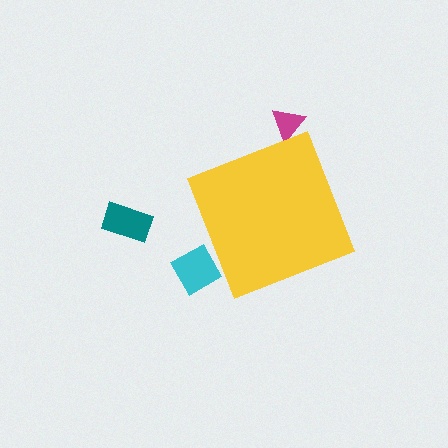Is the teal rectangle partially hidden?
No, the teal rectangle is fully visible.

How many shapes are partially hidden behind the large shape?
2 shapes are partially hidden.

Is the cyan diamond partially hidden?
Yes, the cyan diamond is partially hidden behind the yellow diamond.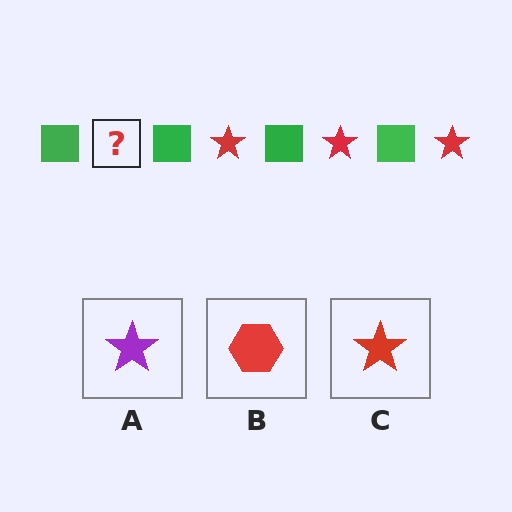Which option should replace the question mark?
Option C.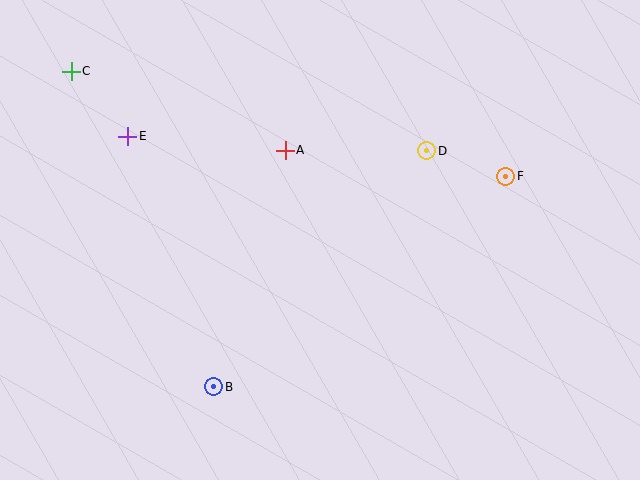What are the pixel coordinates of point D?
Point D is at (427, 151).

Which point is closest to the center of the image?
Point A at (285, 150) is closest to the center.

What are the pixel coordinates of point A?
Point A is at (285, 150).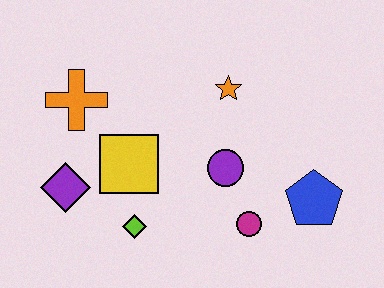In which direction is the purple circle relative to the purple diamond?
The purple circle is to the right of the purple diamond.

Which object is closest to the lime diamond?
The yellow square is closest to the lime diamond.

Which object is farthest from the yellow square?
The blue pentagon is farthest from the yellow square.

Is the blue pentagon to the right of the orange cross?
Yes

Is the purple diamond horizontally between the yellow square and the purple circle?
No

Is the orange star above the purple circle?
Yes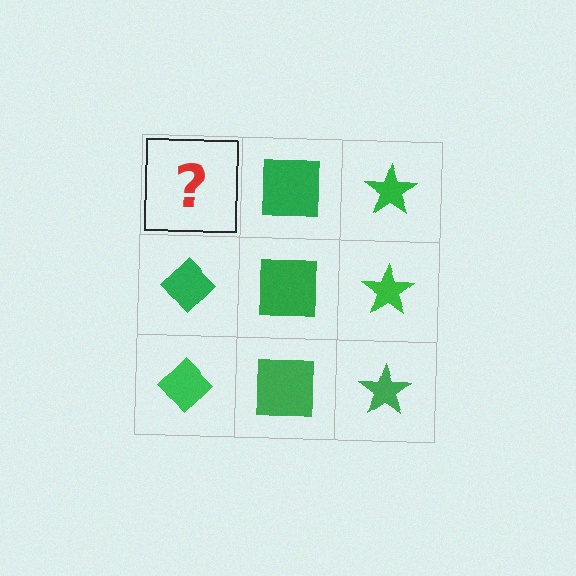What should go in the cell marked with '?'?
The missing cell should contain a green diamond.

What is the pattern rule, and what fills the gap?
The rule is that each column has a consistent shape. The gap should be filled with a green diamond.